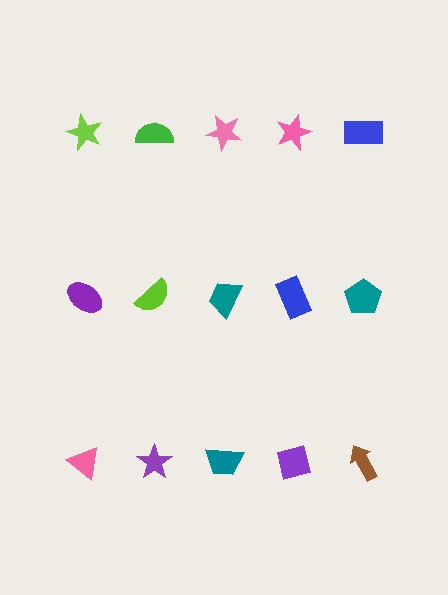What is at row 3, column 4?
A purple square.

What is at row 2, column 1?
A purple ellipse.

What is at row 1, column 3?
A pink star.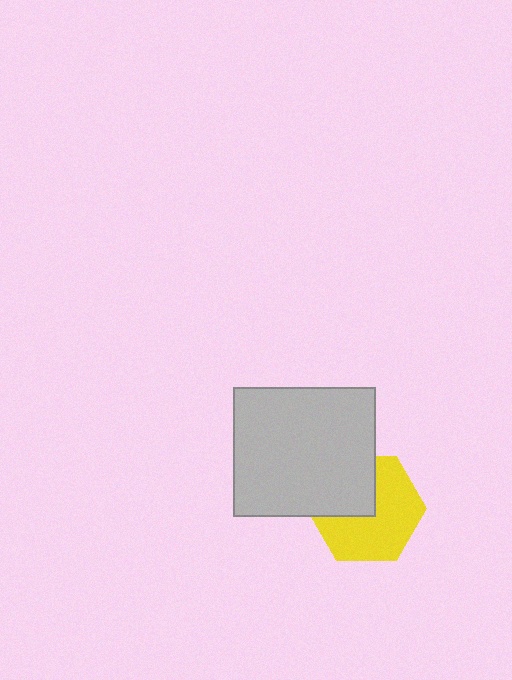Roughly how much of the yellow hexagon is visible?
About half of it is visible (roughly 64%).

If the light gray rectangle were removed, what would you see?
You would see the complete yellow hexagon.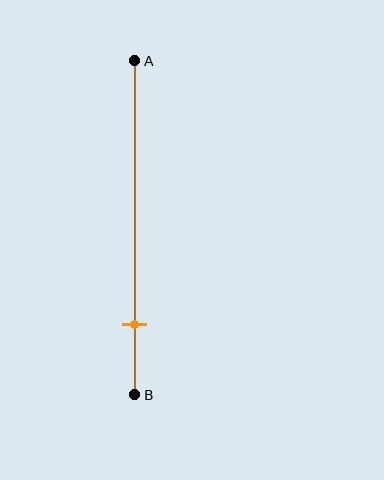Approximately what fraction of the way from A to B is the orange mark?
The orange mark is approximately 80% of the way from A to B.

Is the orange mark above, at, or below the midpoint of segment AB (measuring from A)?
The orange mark is below the midpoint of segment AB.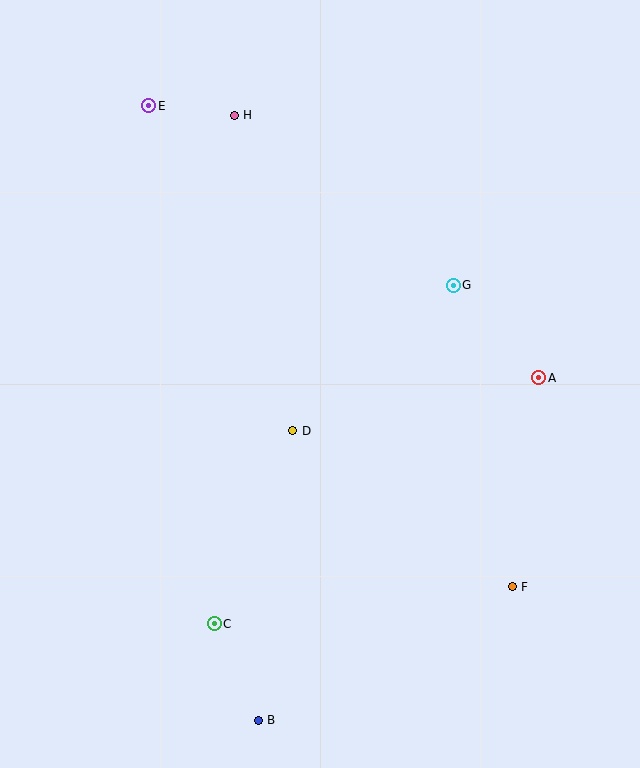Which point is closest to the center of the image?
Point D at (293, 431) is closest to the center.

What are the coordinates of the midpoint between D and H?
The midpoint between D and H is at (264, 273).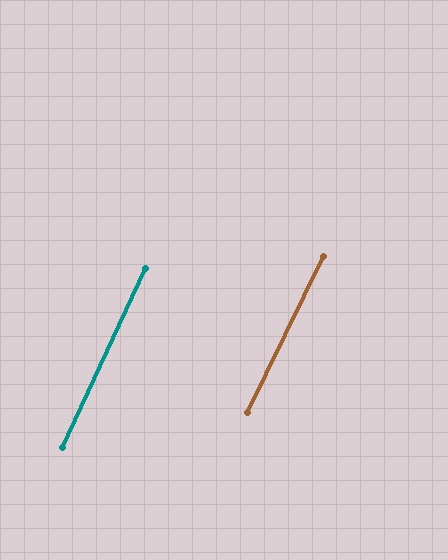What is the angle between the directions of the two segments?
Approximately 1 degree.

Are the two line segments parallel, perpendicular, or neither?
Parallel — their directions differ by only 1.2°.